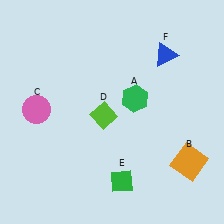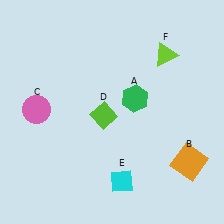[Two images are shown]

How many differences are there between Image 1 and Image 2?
There are 2 differences between the two images.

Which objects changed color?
E changed from green to cyan. F changed from blue to lime.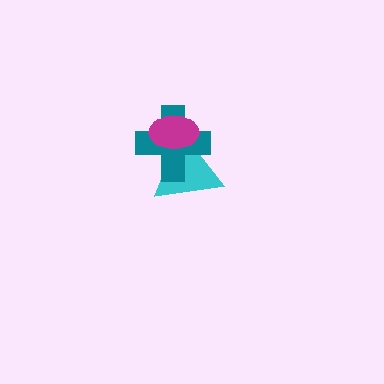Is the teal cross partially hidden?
Yes, it is partially covered by another shape.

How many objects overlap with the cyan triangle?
2 objects overlap with the cyan triangle.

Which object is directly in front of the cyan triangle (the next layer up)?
The teal cross is directly in front of the cyan triangle.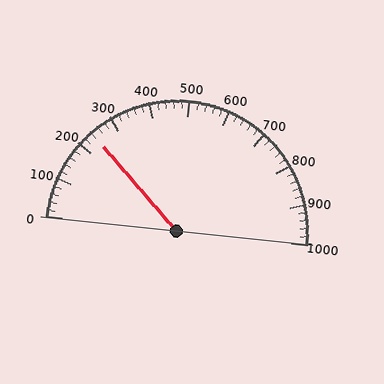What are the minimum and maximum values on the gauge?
The gauge ranges from 0 to 1000.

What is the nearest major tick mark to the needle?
The nearest major tick mark is 200.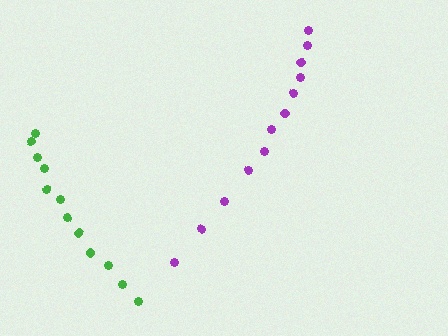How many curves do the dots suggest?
There are 2 distinct paths.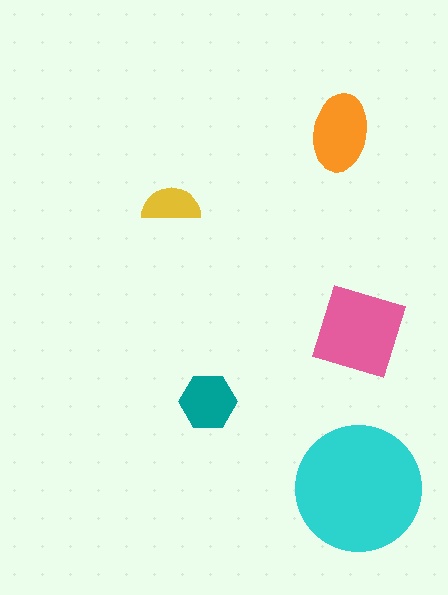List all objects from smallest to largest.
The yellow semicircle, the teal hexagon, the orange ellipse, the pink diamond, the cyan circle.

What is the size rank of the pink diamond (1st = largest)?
2nd.